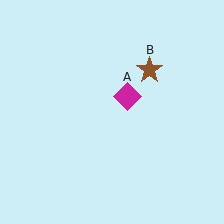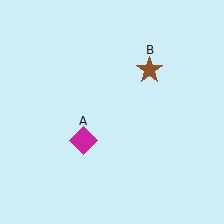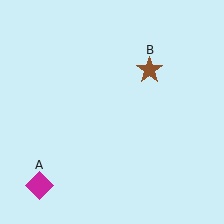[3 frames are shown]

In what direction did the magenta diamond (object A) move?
The magenta diamond (object A) moved down and to the left.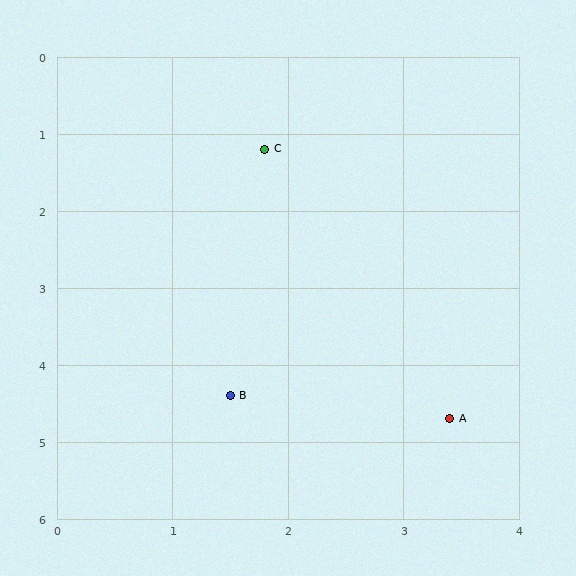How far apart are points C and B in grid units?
Points C and B are about 3.2 grid units apart.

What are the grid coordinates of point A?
Point A is at approximately (3.4, 4.7).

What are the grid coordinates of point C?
Point C is at approximately (1.8, 1.2).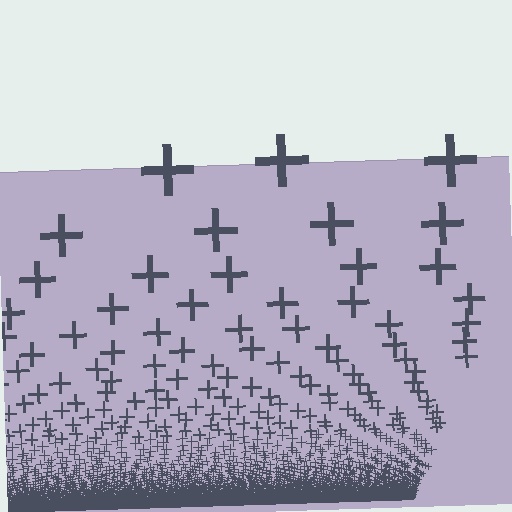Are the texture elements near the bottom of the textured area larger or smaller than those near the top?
Smaller. The gradient is inverted — elements near the bottom are smaller and denser.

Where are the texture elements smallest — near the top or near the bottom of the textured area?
Near the bottom.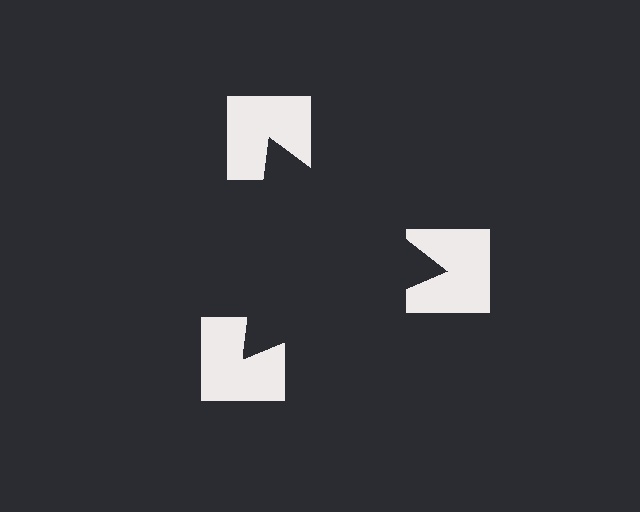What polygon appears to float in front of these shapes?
An illusory triangle — its edges are inferred from the aligned wedge cuts in the notched squares, not physically drawn.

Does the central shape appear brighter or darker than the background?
It typically appears slightly darker than the background, even though no actual brightness change is drawn.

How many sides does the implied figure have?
3 sides.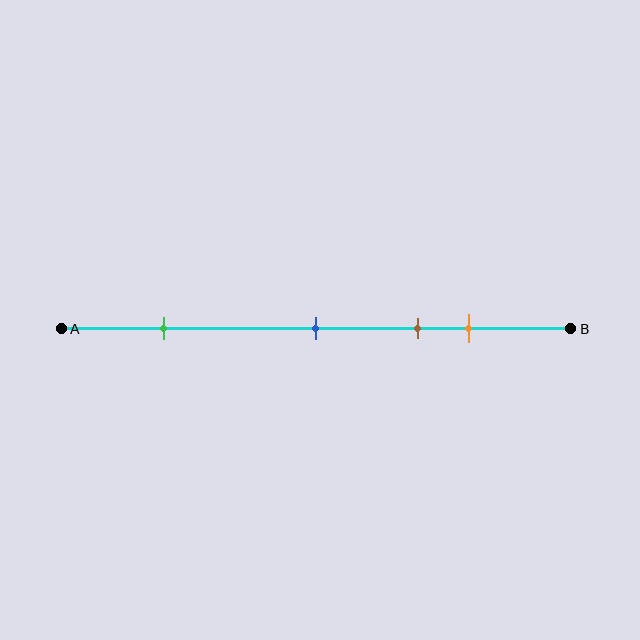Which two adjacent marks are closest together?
The brown and orange marks are the closest adjacent pair.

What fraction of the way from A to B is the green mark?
The green mark is approximately 20% (0.2) of the way from A to B.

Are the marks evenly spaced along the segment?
No, the marks are not evenly spaced.